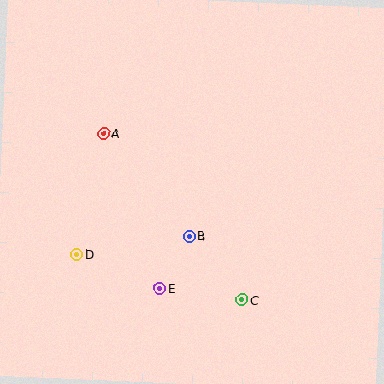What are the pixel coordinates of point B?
Point B is at (189, 236).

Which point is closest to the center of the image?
Point B at (189, 236) is closest to the center.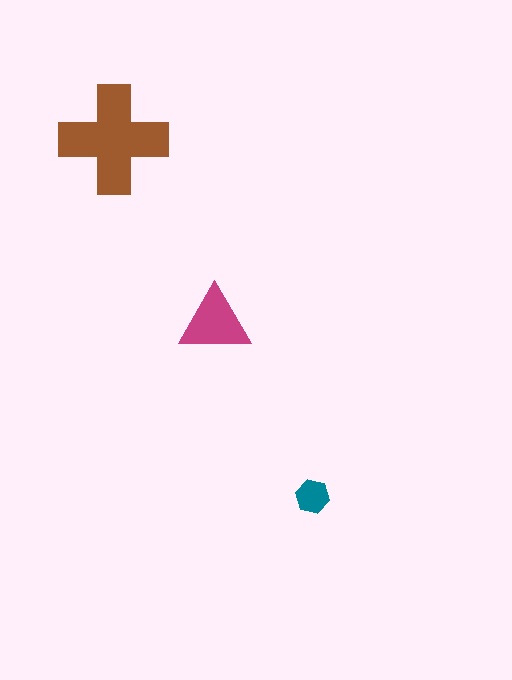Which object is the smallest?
The teal hexagon.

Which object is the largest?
The brown cross.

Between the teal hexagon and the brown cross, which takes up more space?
The brown cross.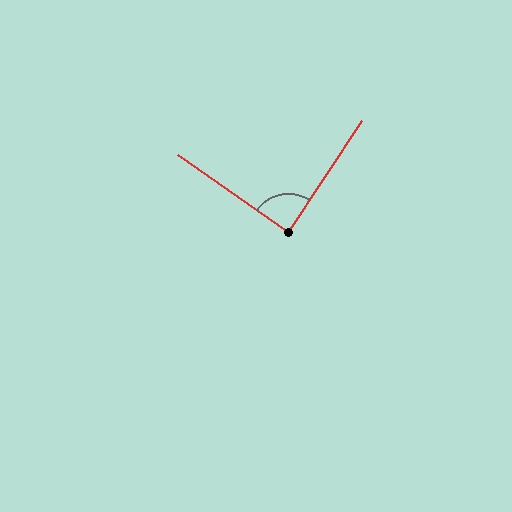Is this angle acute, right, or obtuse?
It is approximately a right angle.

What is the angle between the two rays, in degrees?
Approximately 89 degrees.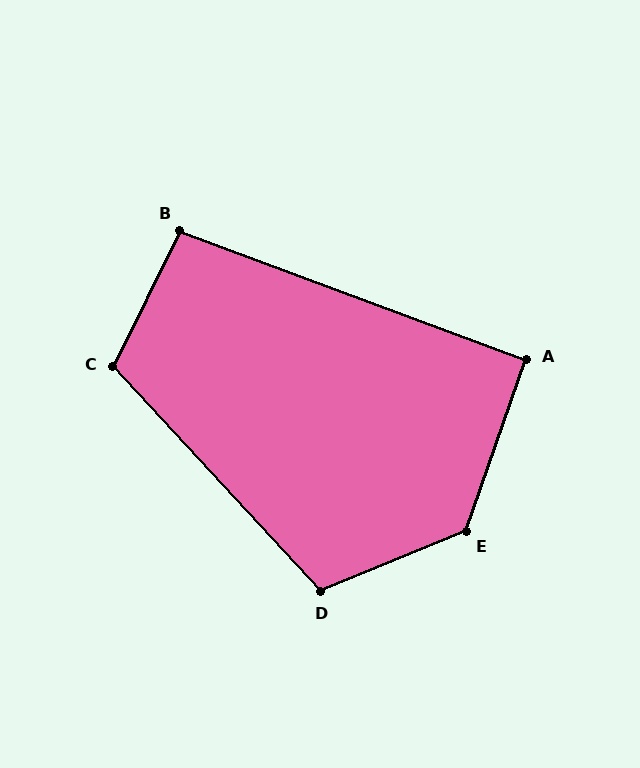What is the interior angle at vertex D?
Approximately 110 degrees (obtuse).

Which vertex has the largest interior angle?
E, at approximately 132 degrees.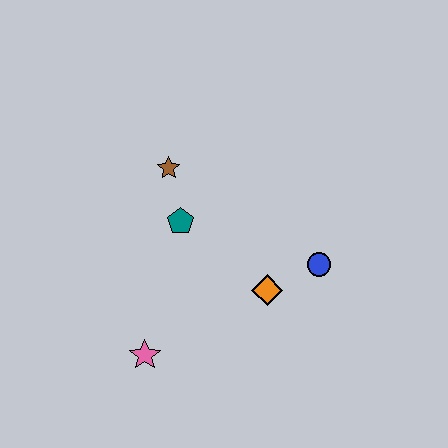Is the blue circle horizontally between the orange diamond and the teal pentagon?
No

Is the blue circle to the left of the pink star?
No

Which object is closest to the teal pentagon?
The brown star is closest to the teal pentagon.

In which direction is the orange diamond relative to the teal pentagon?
The orange diamond is to the right of the teal pentagon.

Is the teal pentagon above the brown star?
No